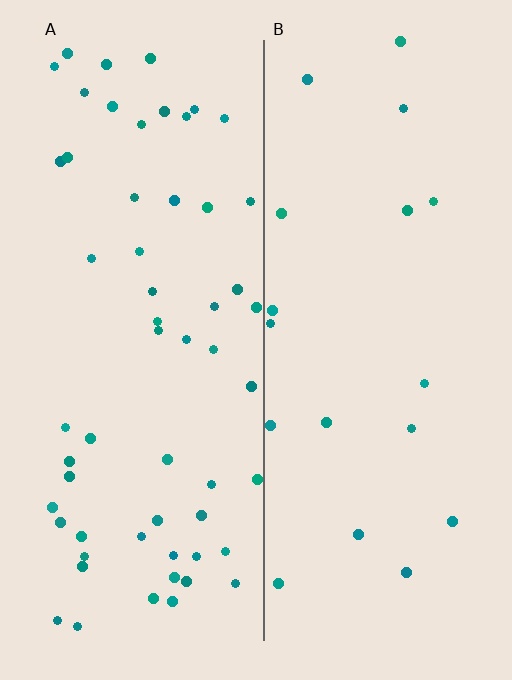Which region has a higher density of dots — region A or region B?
A (the left).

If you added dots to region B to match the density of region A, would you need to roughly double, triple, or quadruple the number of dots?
Approximately triple.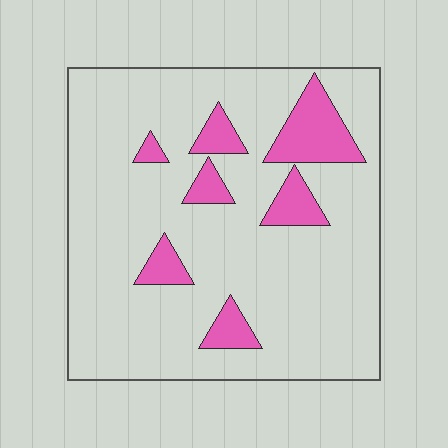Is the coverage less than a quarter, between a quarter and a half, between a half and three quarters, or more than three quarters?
Less than a quarter.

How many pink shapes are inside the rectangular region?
7.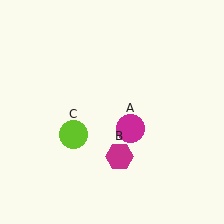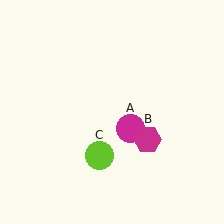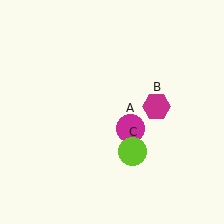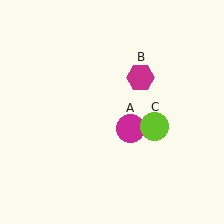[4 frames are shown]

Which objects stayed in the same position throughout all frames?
Magenta circle (object A) remained stationary.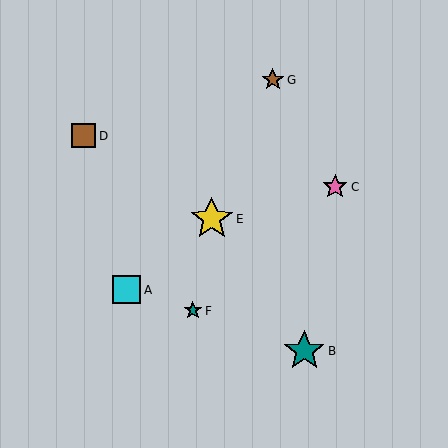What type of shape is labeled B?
Shape B is a teal star.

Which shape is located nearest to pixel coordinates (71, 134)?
The brown square (labeled D) at (84, 136) is nearest to that location.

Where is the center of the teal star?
The center of the teal star is at (304, 351).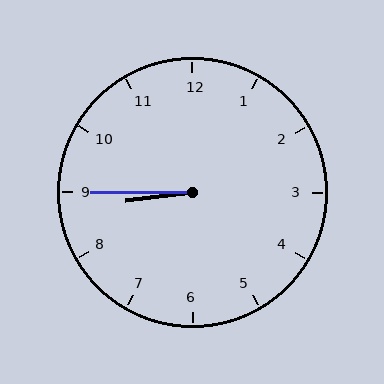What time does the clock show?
8:45.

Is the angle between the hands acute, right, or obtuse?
It is acute.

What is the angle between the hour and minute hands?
Approximately 8 degrees.